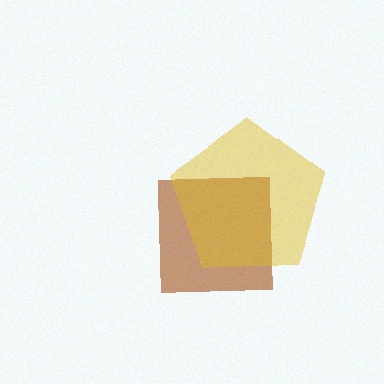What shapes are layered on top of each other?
The layered shapes are: a brown square, a yellow pentagon.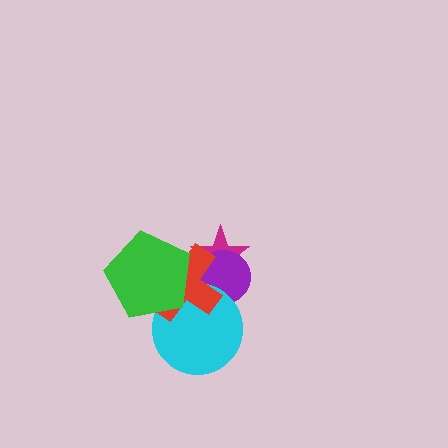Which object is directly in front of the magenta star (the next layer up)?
The purple circle is directly in front of the magenta star.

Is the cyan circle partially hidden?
Yes, it is partially covered by another shape.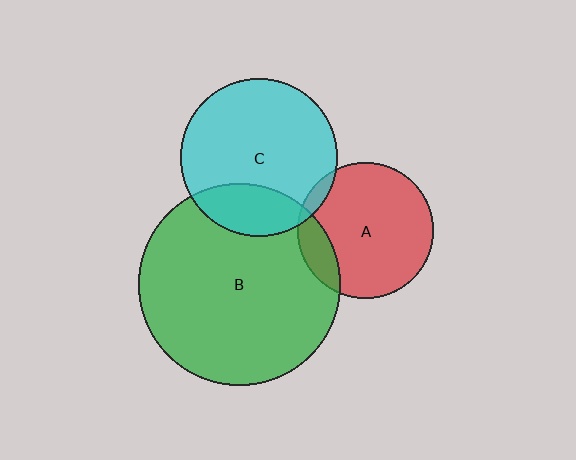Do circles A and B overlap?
Yes.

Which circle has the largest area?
Circle B (green).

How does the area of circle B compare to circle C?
Approximately 1.6 times.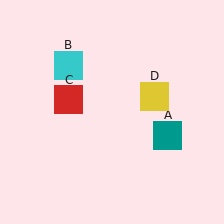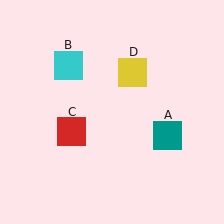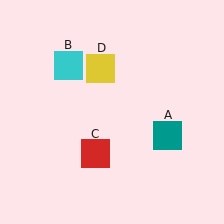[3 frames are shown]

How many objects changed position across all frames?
2 objects changed position: red square (object C), yellow square (object D).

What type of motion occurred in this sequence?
The red square (object C), yellow square (object D) rotated counterclockwise around the center of the scene.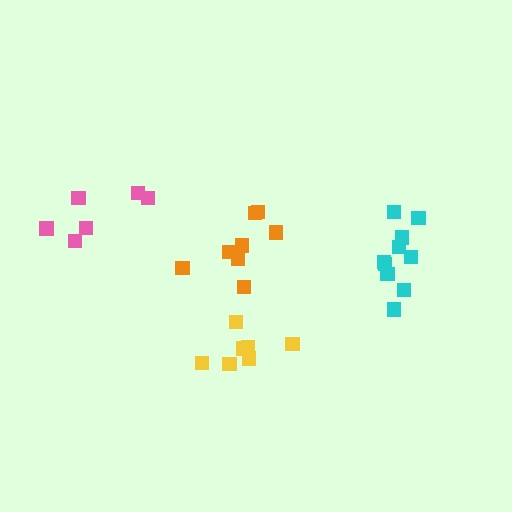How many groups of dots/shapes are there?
There are 4 groups.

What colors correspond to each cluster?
The clusters are colored: pink, cyan, yellow, orange.